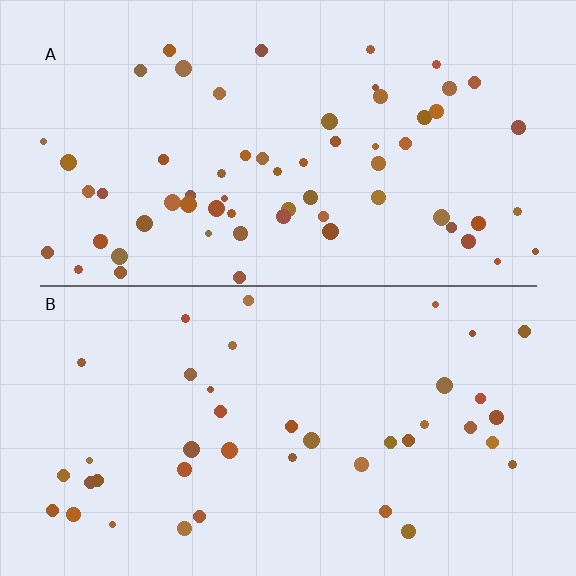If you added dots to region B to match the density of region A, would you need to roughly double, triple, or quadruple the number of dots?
Approximately double.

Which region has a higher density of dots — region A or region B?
A (the top).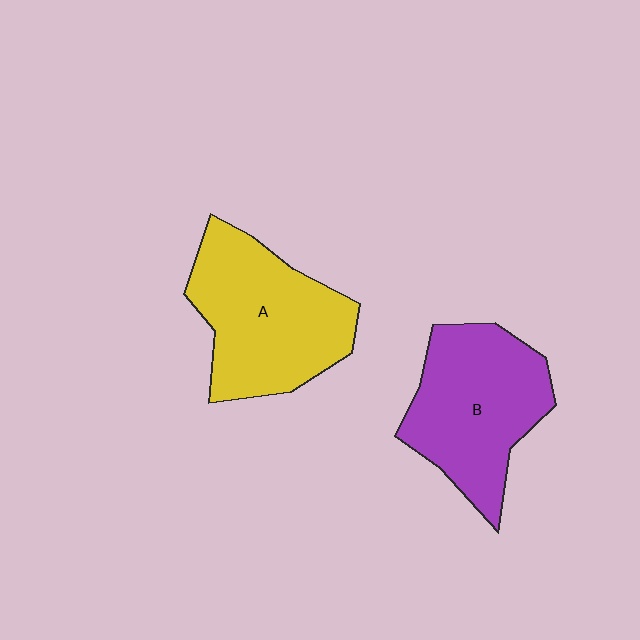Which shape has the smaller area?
Shape B (purple).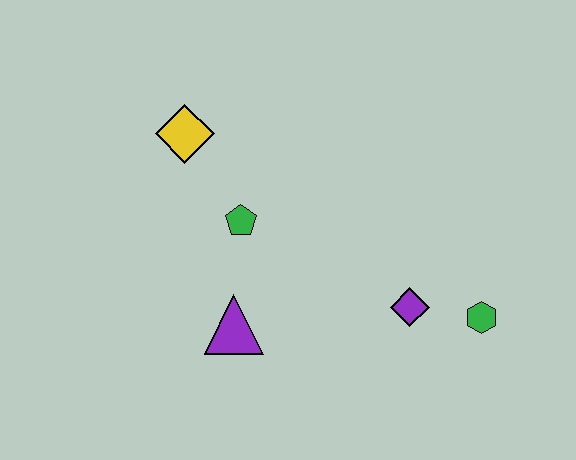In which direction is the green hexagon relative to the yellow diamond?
The green hexagon is to the right of the yellow diamond.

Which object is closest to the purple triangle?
The green pentagon is closest to the purple triangle.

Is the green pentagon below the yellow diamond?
Yes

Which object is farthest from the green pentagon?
The green hexagon is farthest from the green pentagon.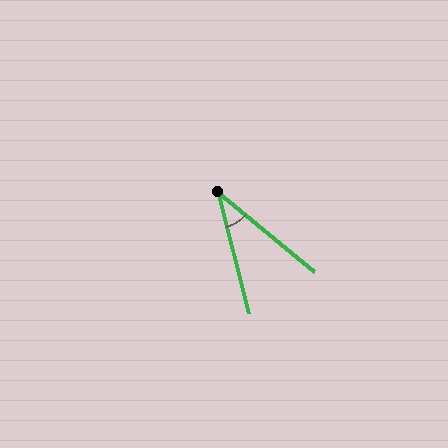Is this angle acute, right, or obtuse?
It is acute.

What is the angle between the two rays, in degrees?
Approximately 36 degrees.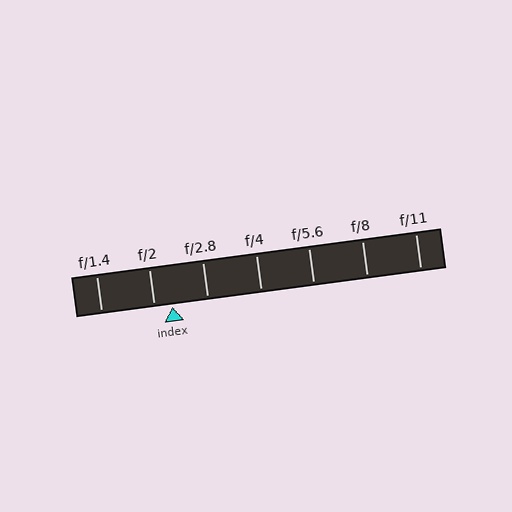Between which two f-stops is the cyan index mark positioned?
The index mark is between f/2 and f/2.8.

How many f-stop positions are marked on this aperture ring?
There are 7 f-stop positions marked.